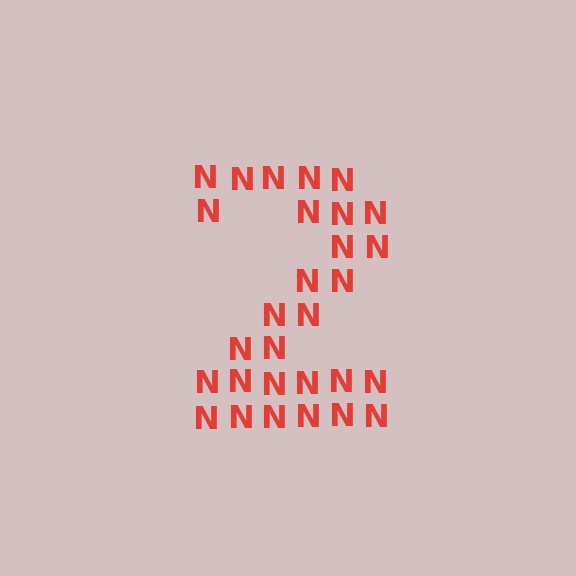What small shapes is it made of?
It is made of small letter N's.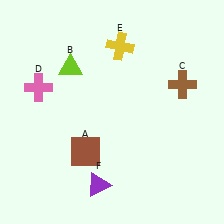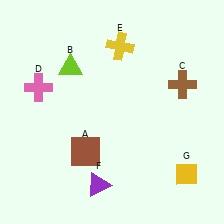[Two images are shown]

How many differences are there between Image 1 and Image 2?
There is 1 difference between the two images.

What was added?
A yellow diamond (G) was added in Image 2.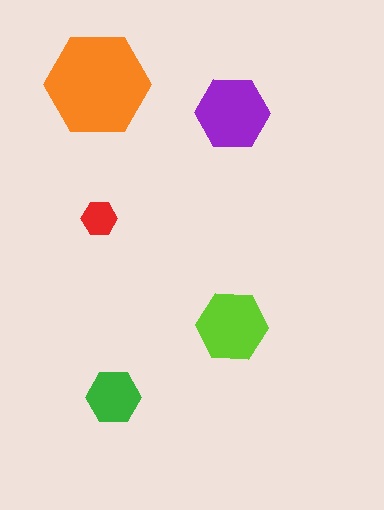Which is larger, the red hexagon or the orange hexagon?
The orange one.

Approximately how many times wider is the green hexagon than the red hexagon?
About 1.5 times wider.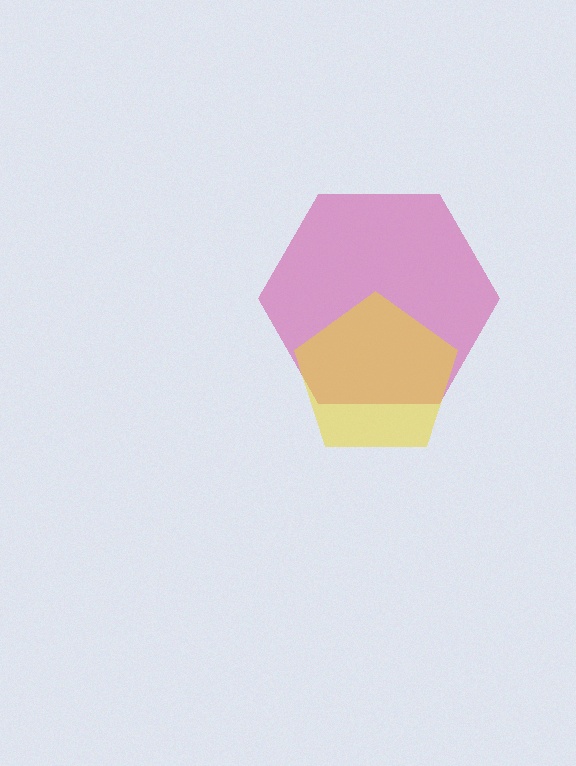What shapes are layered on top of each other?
The layered shapes are: a magenta hexagon, a yellow pentagon.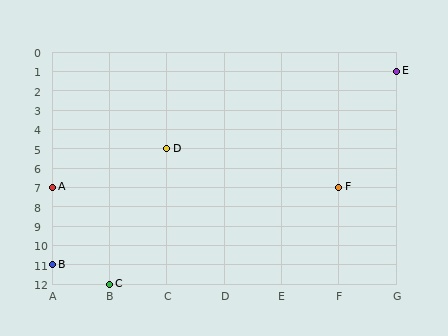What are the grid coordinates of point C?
Point C is at grid coordinates (B, 12).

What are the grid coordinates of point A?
Point A is at grid coordinates (A, 7).